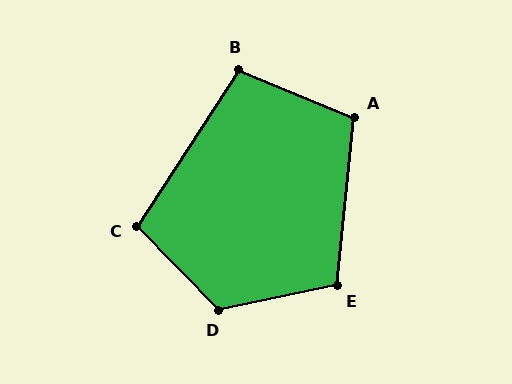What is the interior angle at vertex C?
Approximately 103 degrees (obtuse).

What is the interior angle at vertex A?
Approximately 107 degrees (obtuse).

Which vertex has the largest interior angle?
D, at approximately 122 degrees.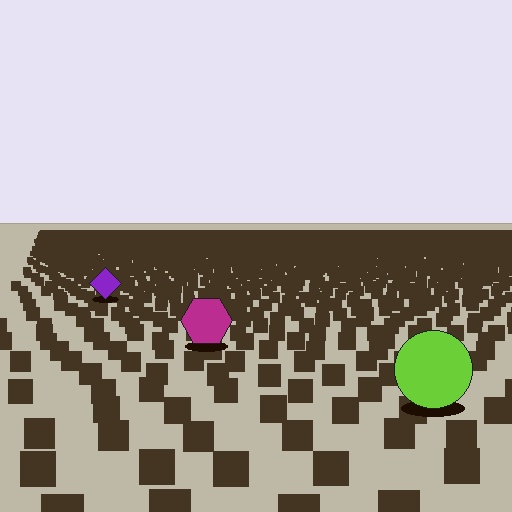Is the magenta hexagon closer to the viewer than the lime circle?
No. The lime circle is closer — you can tell from the texture gradient: the ground texture is coarser near it.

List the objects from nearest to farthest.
From nearest to farthest: the lime circle, the magenta hexagon, the purple diamond.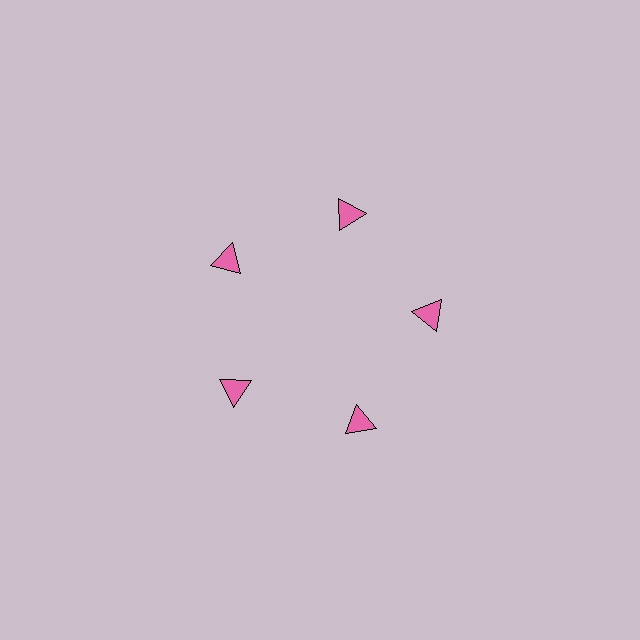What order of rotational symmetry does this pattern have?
This pattern has 5-fold rotational symmetry.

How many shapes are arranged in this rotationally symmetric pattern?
There are 5 shapes, arranged in 5 groups of 1.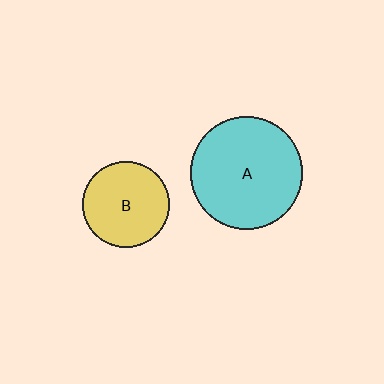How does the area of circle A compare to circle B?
Approximately 1.7 times.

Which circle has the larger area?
Circle A (cyan).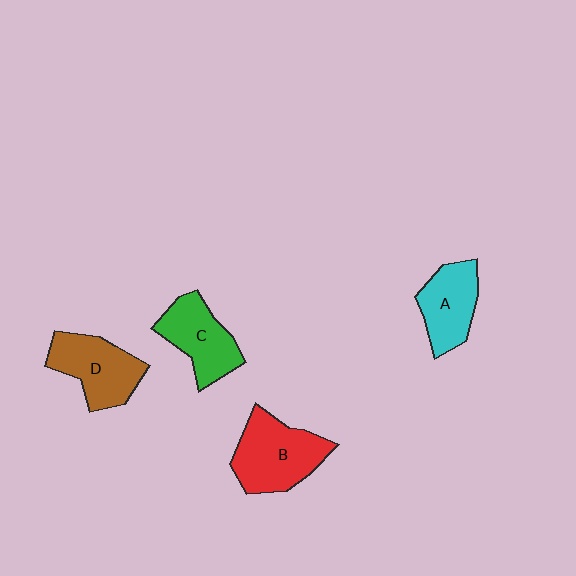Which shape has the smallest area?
Shape A (cyan).